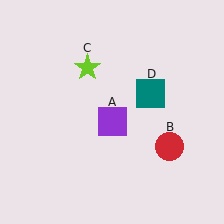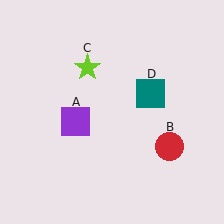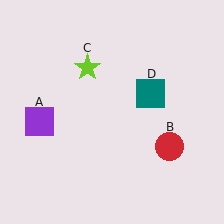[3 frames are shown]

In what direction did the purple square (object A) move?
The purple square (object A) moved left.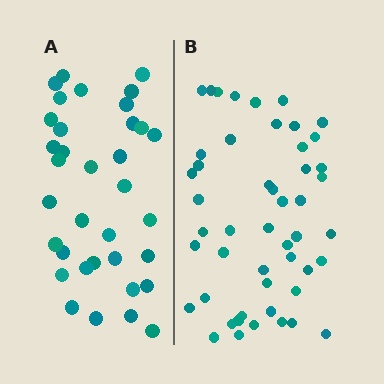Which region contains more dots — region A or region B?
Region B (the right region) has more dots.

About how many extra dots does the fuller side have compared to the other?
Region B has approximately 15 more dots than region A.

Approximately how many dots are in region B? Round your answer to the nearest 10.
About 50 dots. (The exact count is 49, which rounds to 50.)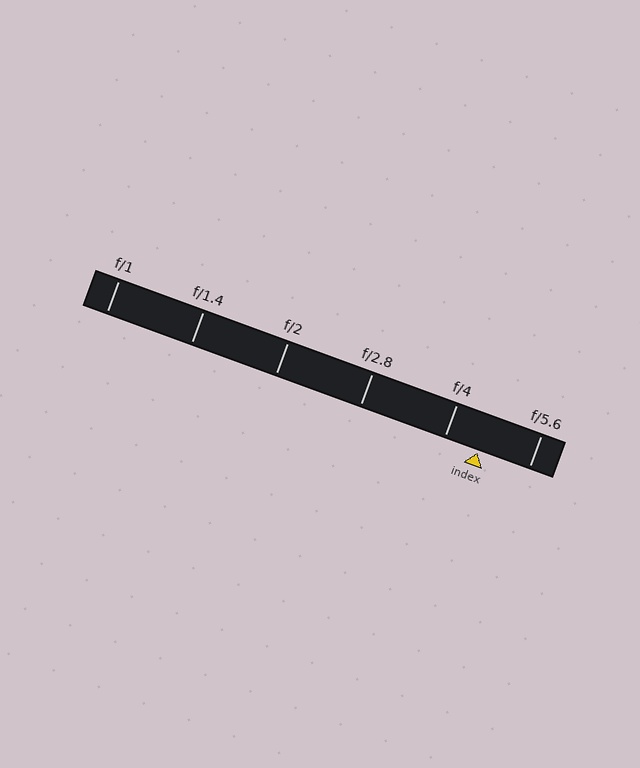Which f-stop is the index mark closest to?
The index mark is closest to f/4.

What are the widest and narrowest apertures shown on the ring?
The widest aperture shown is f/1 and the narrowest is f/5.6.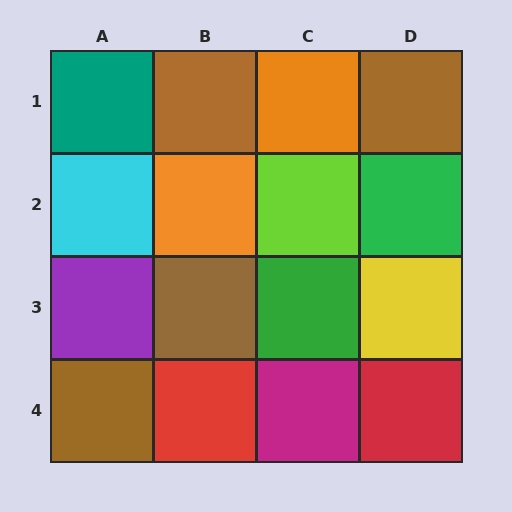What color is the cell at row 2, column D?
Green.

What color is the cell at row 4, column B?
Red.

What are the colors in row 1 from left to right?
Teal, brown, orange, brown.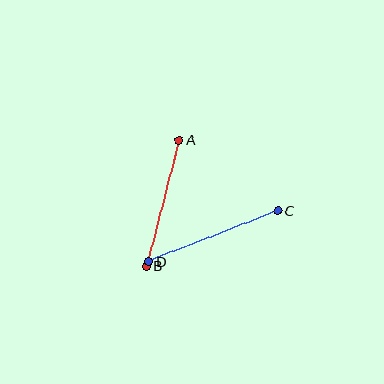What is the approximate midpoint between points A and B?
The midpoint is at approximately (163, 203) pixels.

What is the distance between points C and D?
The distance is approximately 139 pixels.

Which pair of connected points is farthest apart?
Points C and D are farthest apart.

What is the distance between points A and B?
The distance is approximately 131 pixels.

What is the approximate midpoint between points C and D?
The midpoint is at approximately (213, 236) pixels.